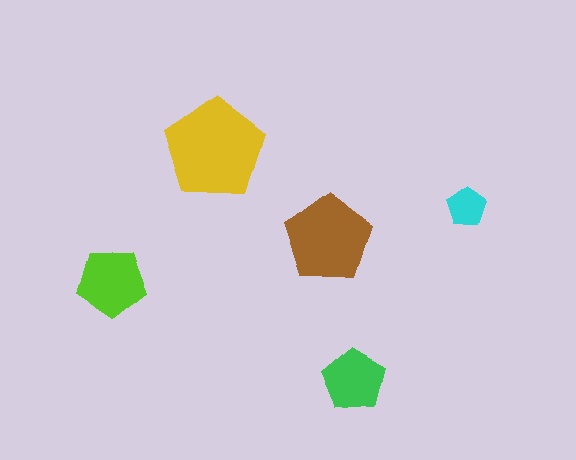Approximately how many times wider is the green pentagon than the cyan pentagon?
About 1.5 times wider.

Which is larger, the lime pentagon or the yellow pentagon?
The yellow one.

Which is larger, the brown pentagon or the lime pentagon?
The brown one.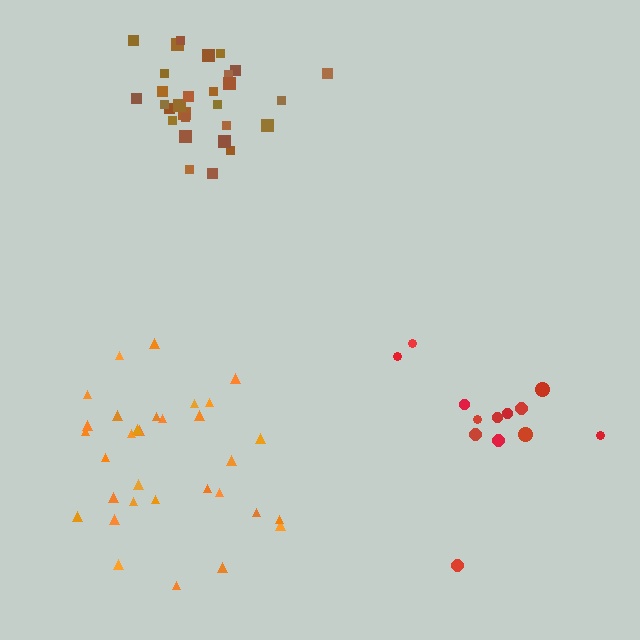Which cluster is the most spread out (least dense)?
Red.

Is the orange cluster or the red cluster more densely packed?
Orange.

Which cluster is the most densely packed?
Brown.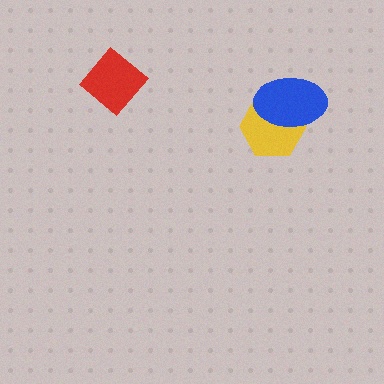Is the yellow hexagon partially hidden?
Yes, it is partially covered by another shape.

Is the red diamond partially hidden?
No, no other shape covers it.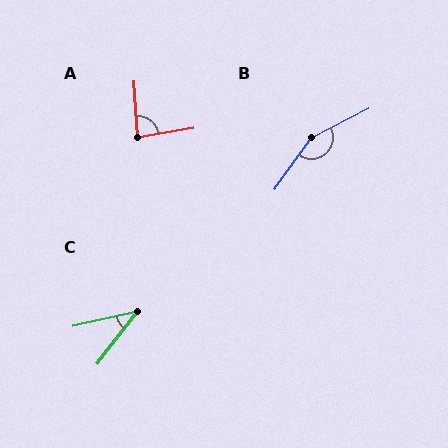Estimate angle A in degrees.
Approximately 84 degrees.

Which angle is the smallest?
C, at approximately 40 degrees.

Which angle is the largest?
B, at approximately 153 degrees.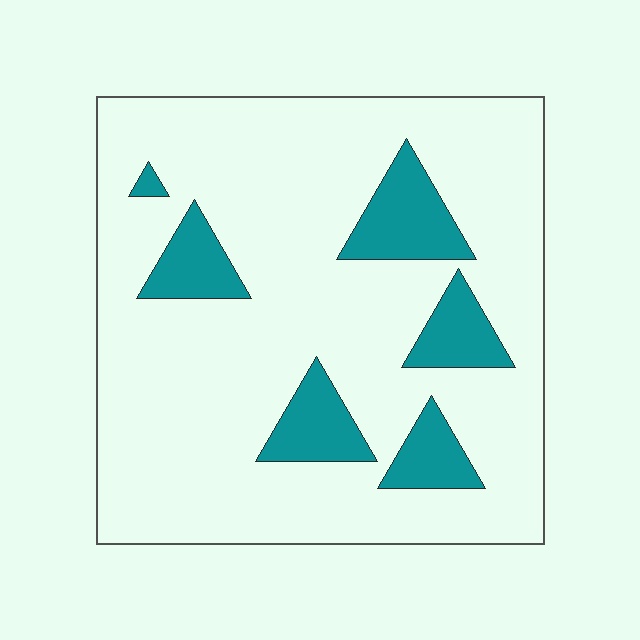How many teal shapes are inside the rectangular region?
6.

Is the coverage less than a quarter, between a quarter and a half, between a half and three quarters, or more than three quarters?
Less than a quarter.